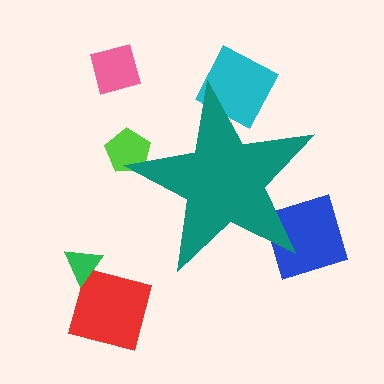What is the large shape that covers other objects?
A teal star.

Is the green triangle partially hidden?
No, the green triangle is fully visible.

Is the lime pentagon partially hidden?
Yes, the lime pentagon is partially hidden behind the teal star.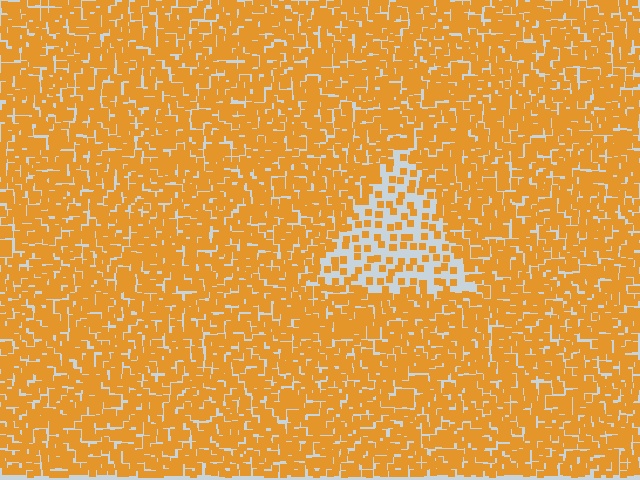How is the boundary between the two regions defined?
The boundary is defined by a change in element density (approximately 2.6x ratio). All elements are the same color, size, and shape.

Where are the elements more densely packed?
The elements are more densely packed outside the triangle boundary.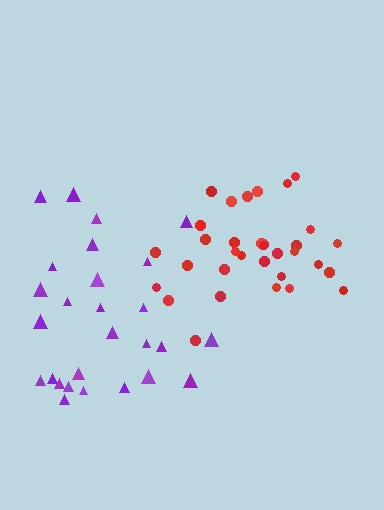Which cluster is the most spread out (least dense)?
Purple.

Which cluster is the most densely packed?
Red.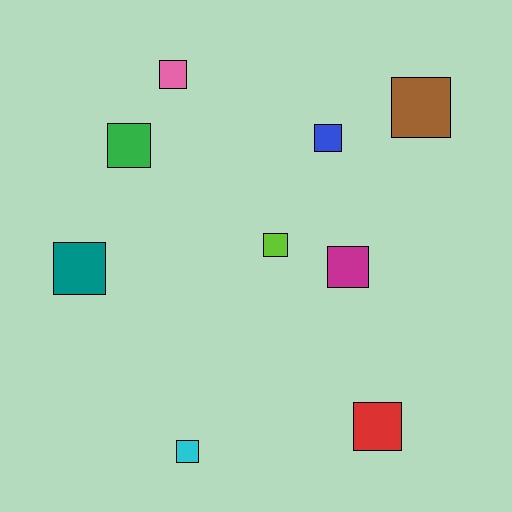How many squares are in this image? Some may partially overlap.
There are 9 squares.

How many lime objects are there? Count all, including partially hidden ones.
There is 1 lime object.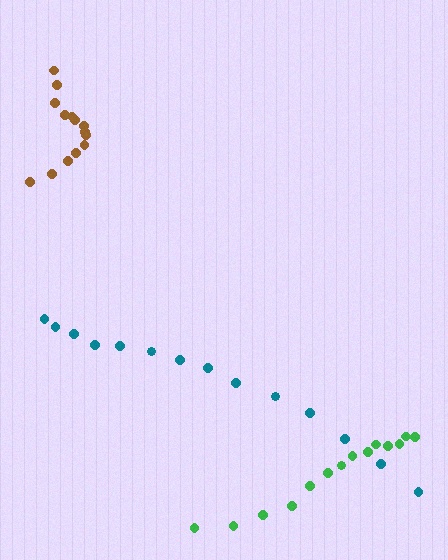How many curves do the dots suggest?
There are 3 distinct paths.